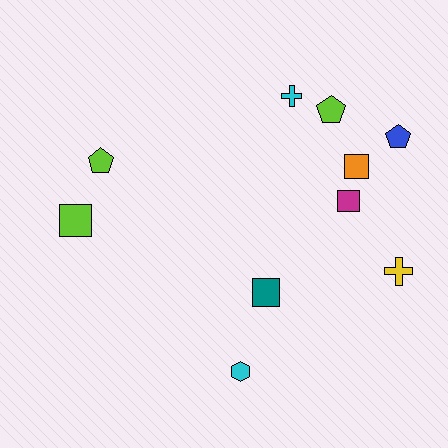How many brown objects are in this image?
There are no brown objects.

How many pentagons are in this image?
There are 3 pentagons.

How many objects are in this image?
There are 10 objects.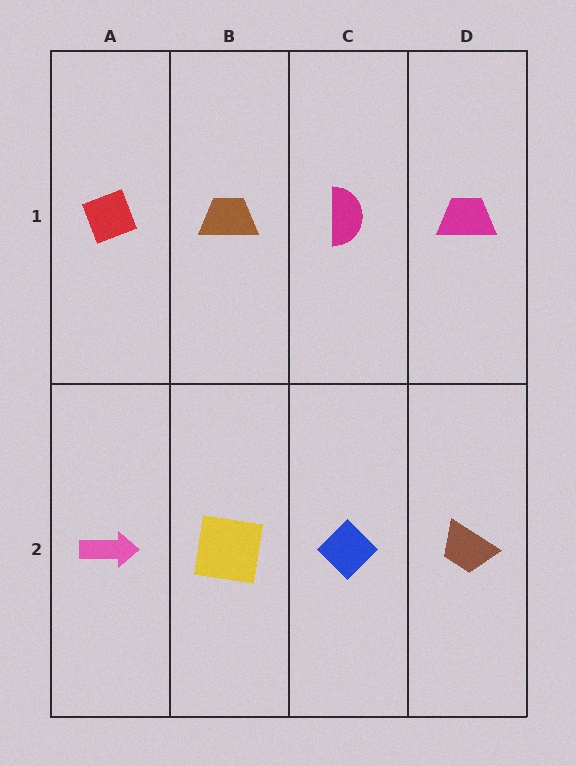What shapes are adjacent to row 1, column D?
A brown trapezoid (row 2, column D), a magenta semicircle (row 1, column C).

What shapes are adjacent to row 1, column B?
A yellow square (row 2, column B), a red diamond (row 1, column A), a magenta semicircle (row 1, column C).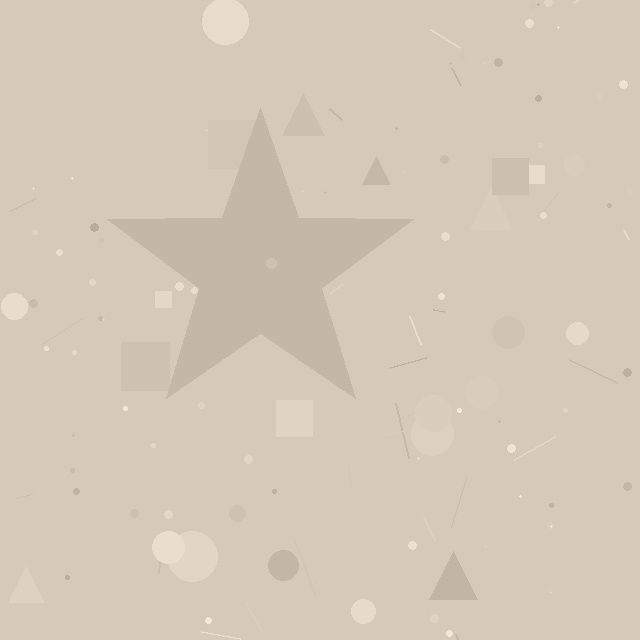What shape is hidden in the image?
A star is hidden in the image.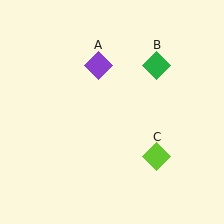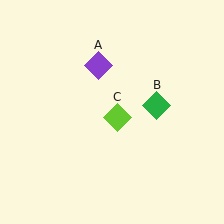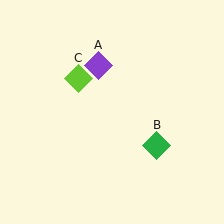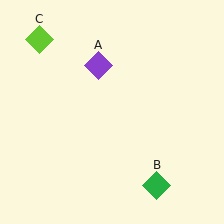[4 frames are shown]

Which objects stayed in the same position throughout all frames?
Purple diamond (object A) remained stationary.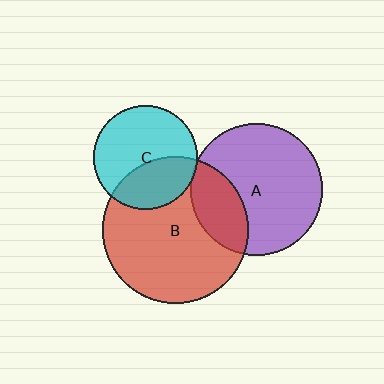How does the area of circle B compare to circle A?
Approximately 1.2 times.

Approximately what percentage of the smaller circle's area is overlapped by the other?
Approximately 25%.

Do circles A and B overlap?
Yes.